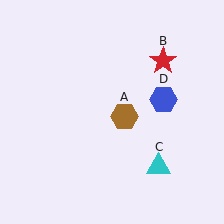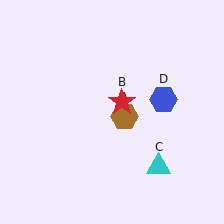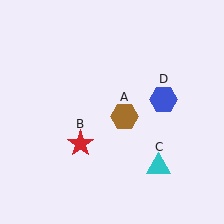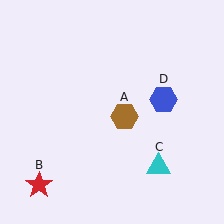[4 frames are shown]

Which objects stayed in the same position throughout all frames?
Brown hexagon (object A) and cyan triangle (object C) and blue hexagon (object D) remained stationary.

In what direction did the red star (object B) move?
The red star (object B) moved down and to the left.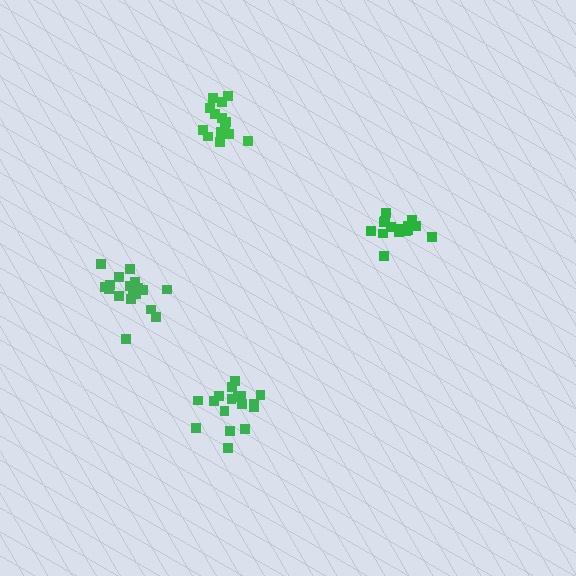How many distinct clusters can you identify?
There are 4 distinct clusters.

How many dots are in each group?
Group 1: 15 dots, Group 2: 19 dots, Group 3: 14 dots, Group 4: 17 dots (65 total).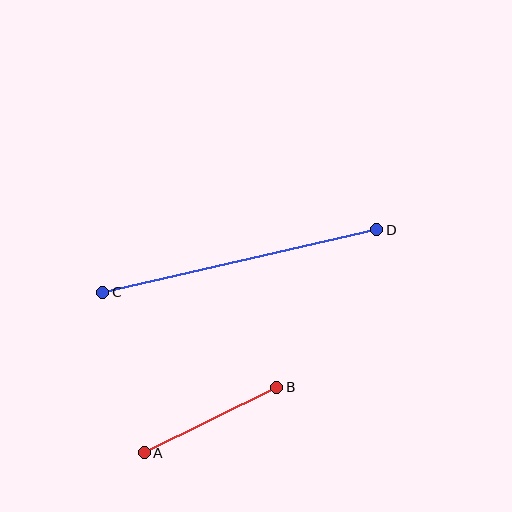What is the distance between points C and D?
The distance is approximately 281 pixels.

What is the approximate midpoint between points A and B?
The midpoint is at approximately (210, 420) pixels.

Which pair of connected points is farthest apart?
Points C and D are farthest apart.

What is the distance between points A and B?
The distance is approximately 148 pixels.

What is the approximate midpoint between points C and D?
The midpoint is at approximately (240, 261) pixels.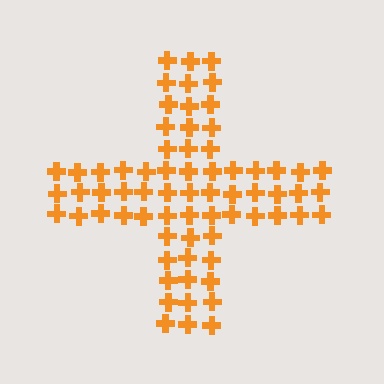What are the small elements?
The small elements are crosses.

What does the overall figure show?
The overall figure shows a cross.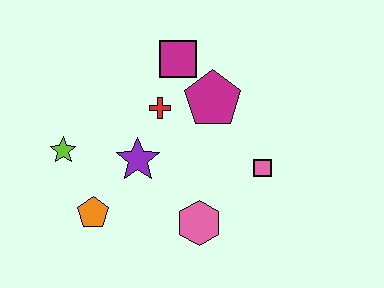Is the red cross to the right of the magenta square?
No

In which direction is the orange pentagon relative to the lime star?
The orange pentagon is below the lime star.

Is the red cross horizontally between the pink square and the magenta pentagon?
No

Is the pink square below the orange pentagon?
No